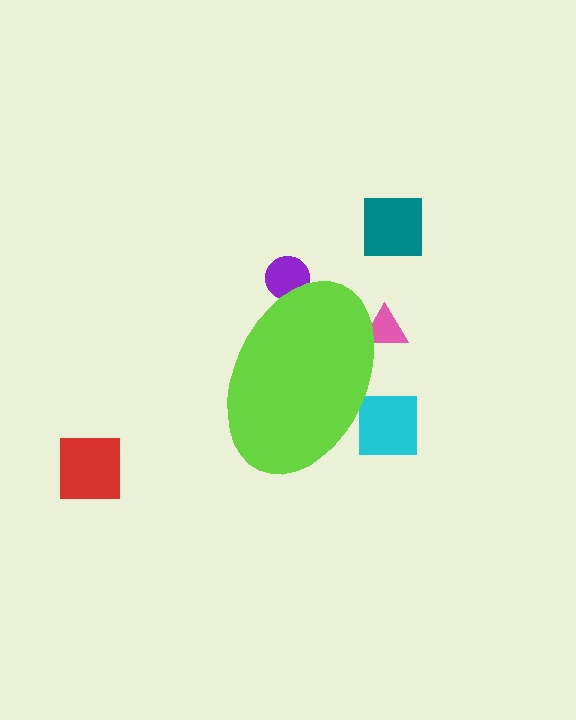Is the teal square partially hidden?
No, the teal square is fully visible.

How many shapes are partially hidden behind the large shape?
3 shapes are partially hidden.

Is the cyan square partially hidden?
Yes, the cyan square is partially hidden behind the lime ellipse.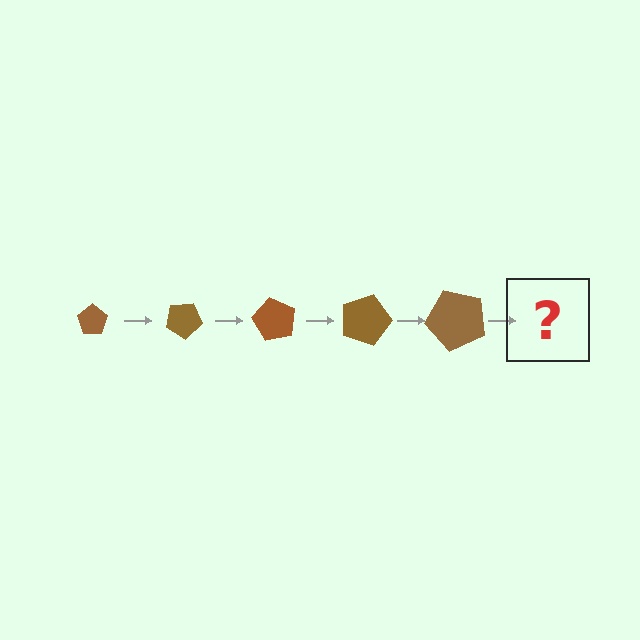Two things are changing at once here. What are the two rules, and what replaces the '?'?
The two rules are that the pentagon grows larger each step and it rotates 30 degrees each step. The '?' should be a pentagon, larger than the previous one and rotated 150 degrees from the start.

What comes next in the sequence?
The next element should be a pentagon, larger than the previous one and rotated 150 degrees from the start.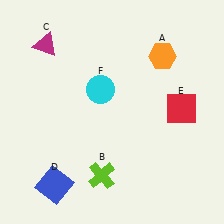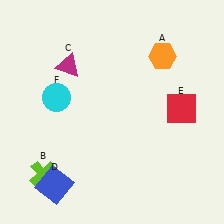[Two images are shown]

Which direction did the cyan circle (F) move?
The cyan circle (F) moved left.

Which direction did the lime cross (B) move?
The lime cross (B) moved left.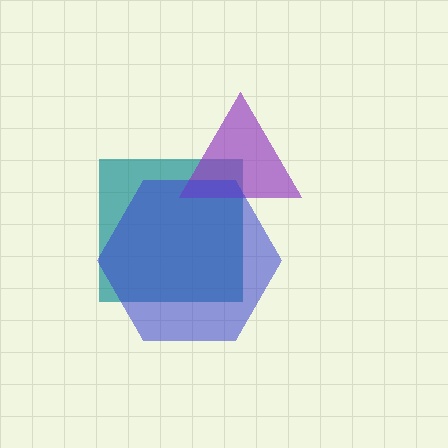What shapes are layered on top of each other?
The layered shapes are: a teal square, a purple triangle, a blue hexagon.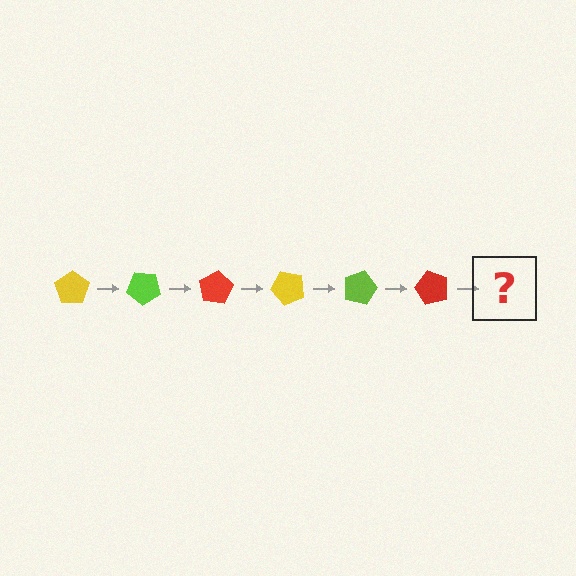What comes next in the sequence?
The next element should be a yellow pentagon, rotated 240 degrees from the start.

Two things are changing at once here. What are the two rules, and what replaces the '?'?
The two rules are that it rotates 40 degrees each step and the color cycles through yellow, lime, and red. The '?' should be a yellow pentagon, rotated 240 degrees from the start.